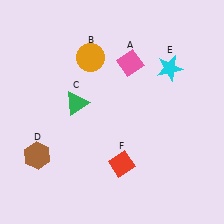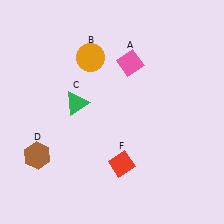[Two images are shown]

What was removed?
The cyan star (E) was removed in Image 2.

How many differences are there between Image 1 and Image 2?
There is 1 difference between the two images.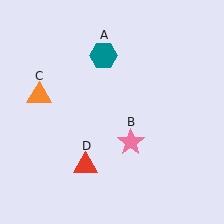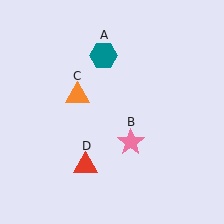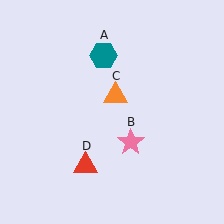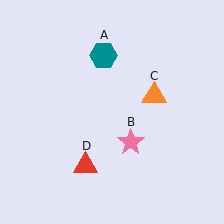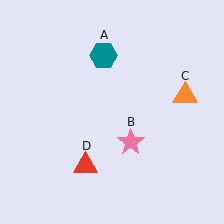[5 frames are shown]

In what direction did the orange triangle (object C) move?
The orange triangle (object C) moved right.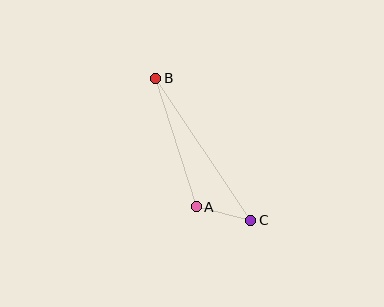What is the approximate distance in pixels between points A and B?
The distance between A and B is approximately 135 pixels.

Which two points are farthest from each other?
Points B and C are farthest from each other.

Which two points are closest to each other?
Points A and C are closest to each other.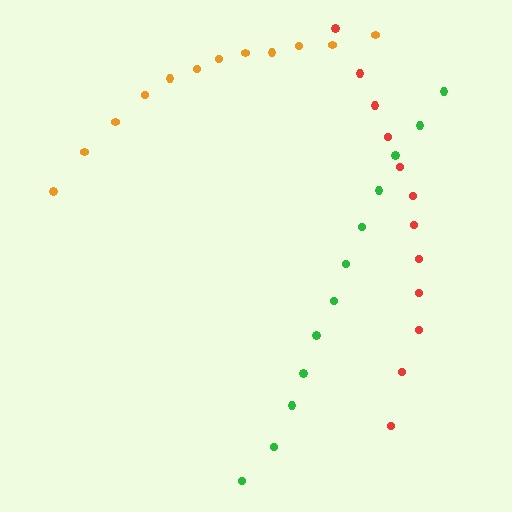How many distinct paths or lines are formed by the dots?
There are 3 distinct paths.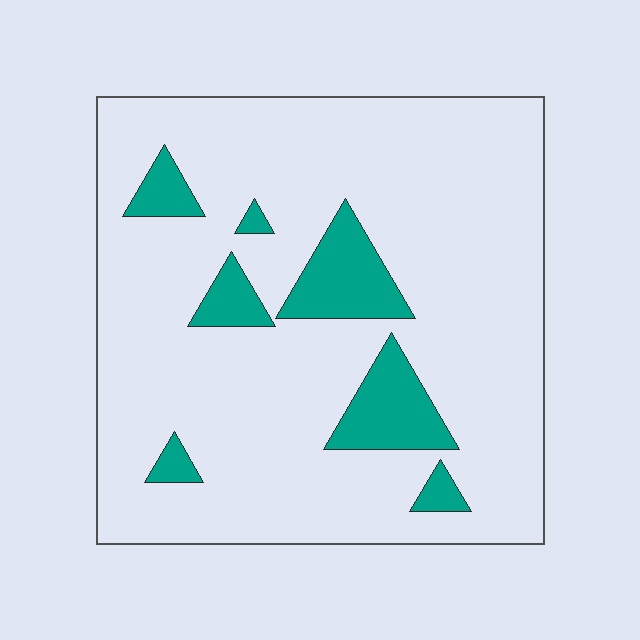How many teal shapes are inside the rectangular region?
7.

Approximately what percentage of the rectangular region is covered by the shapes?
Approximately 15%.